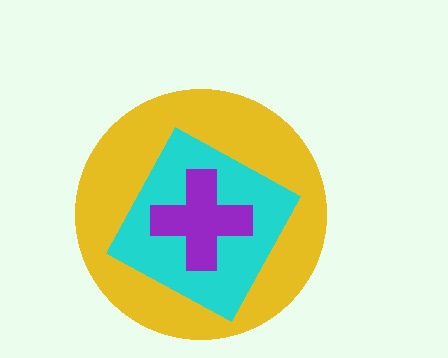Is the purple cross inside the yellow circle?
Yes.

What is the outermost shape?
The yellow circle.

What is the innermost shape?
The purple cross.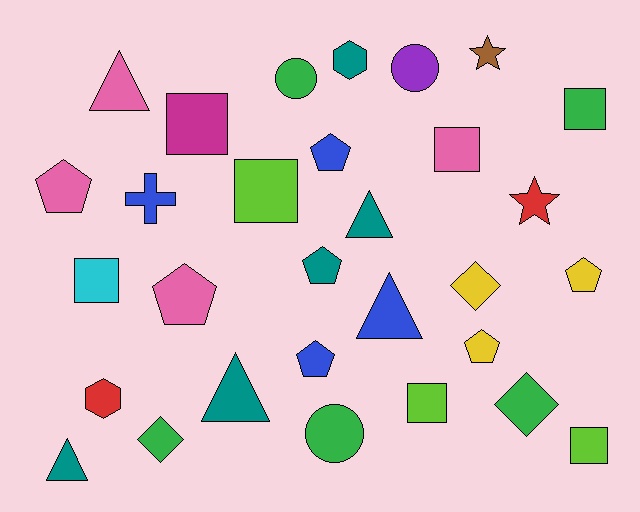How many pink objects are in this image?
There are 4 pink objects.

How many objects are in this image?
There are 30 objects.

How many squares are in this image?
There are 7 squares.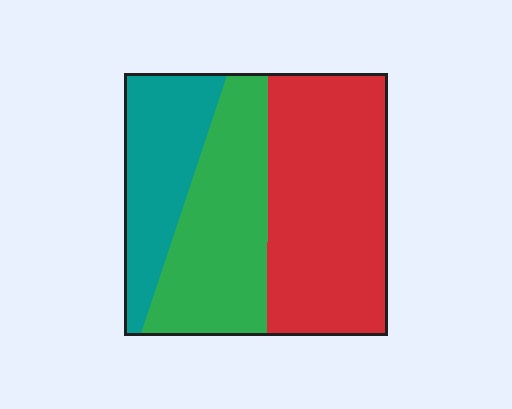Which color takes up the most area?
Red, at roughly 45%.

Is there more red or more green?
Red.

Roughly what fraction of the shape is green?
Green covers around 30% of the shape.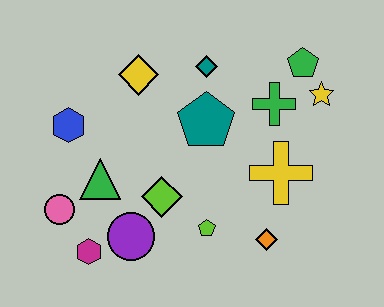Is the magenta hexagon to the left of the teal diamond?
Yes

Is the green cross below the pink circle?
No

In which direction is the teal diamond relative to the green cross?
The teal diamond is to the left of the green cross.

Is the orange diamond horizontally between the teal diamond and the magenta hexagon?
No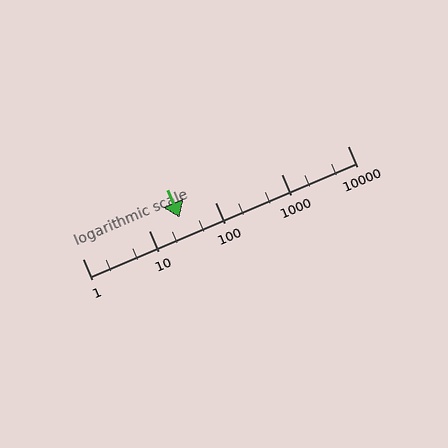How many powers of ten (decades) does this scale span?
The scale spans 4 decades, from 1 to 10000.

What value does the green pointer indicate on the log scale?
The pointer indicates approximately 29.